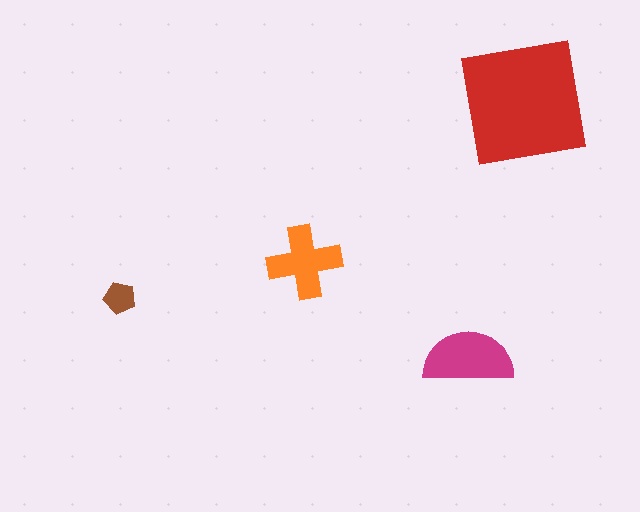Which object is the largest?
The red square.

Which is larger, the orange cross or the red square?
The red square.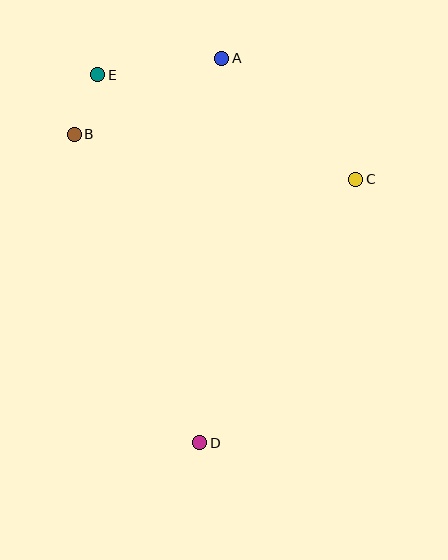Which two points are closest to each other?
Points B and E are closest to each other.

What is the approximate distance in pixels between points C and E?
The distance between C and E is approximately 279 pixels.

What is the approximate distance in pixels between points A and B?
The distance between A and B is approximately 166 pixels.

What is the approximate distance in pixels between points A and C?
The distance between A and C is approximately 181 pixels.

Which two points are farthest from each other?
Points A and D are farthest from each other.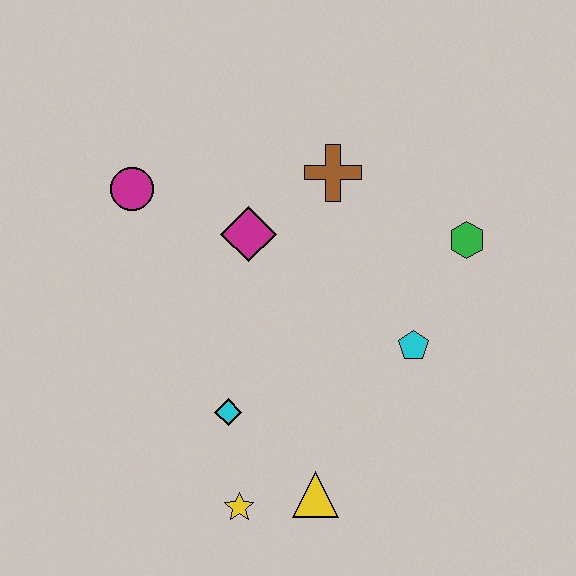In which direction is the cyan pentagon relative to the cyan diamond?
The cyan pentagon is to the right of the cyan diamond.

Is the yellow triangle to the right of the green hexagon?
No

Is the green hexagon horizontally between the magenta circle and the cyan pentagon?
No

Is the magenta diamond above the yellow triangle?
Yes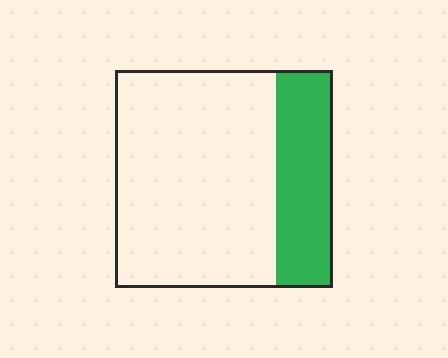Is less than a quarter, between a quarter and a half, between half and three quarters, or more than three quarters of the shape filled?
Between a quarter and a half.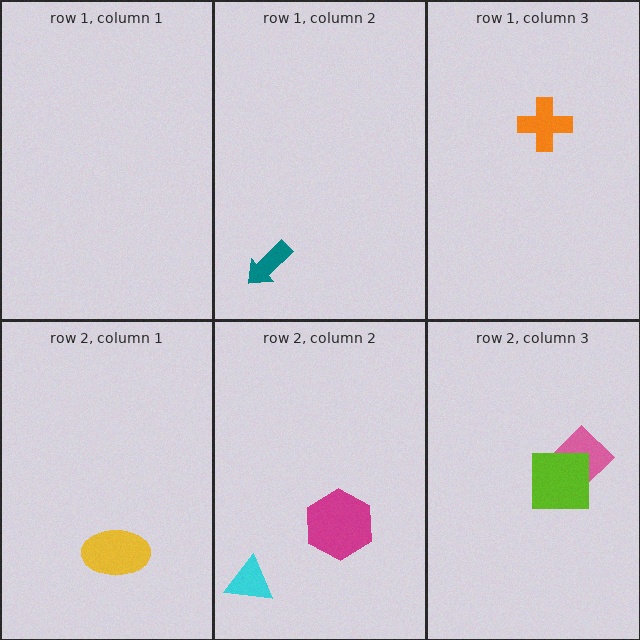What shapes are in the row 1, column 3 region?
The orange cross.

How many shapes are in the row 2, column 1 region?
1.